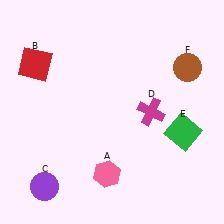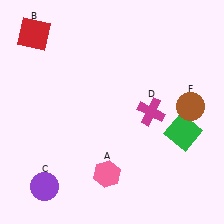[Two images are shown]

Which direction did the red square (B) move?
The red square (B) moved up.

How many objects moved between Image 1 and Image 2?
2 objects moved between the two images.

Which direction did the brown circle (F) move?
The brown circle (F) moved down.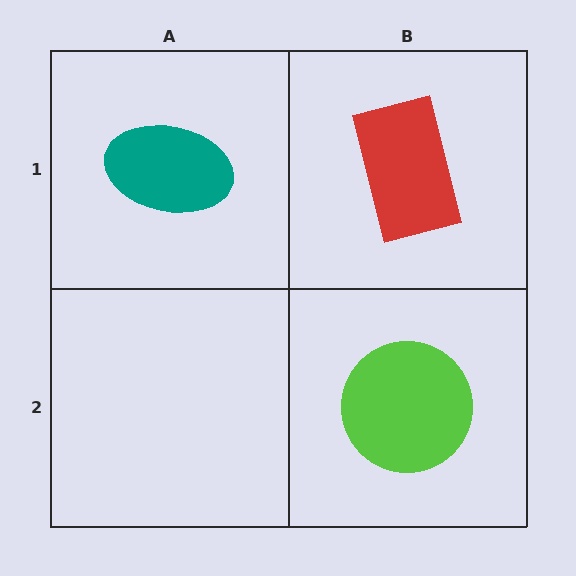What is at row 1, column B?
A red rectangle.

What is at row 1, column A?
A teal ellipse.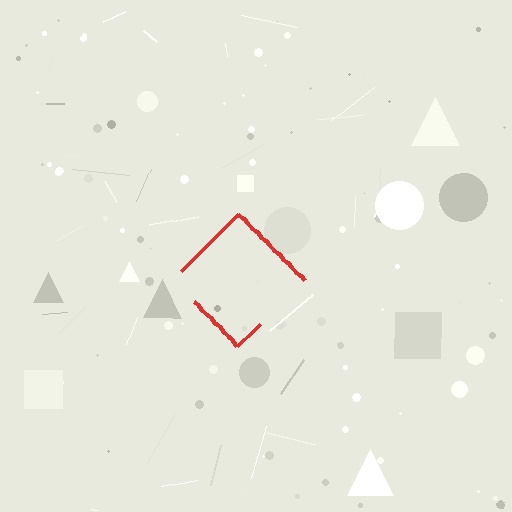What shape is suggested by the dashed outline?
The dashed outline suggests a diamond.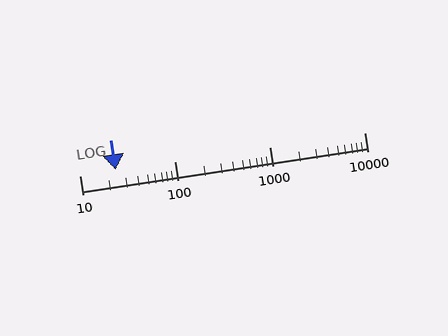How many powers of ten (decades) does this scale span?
The scale spans 3 decades, from 10 to 10000.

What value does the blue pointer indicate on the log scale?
The pointer indicates approximately 24.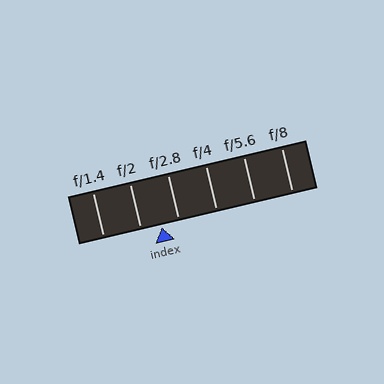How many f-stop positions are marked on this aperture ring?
There are 6 f-stop positions marked.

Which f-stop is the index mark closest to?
The index mark is closest to f/2.8.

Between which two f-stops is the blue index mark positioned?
The index mark is between f/2 and f/2.8.